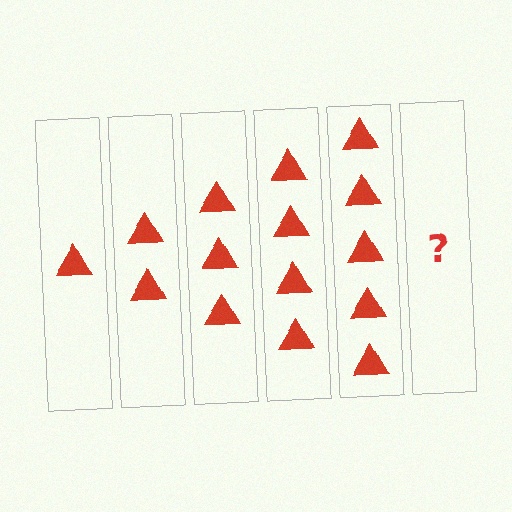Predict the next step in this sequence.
The next step is 6 triangles.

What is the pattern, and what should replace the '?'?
The pattern is that each step adds one more triangle. The '?' should be 6 triangles.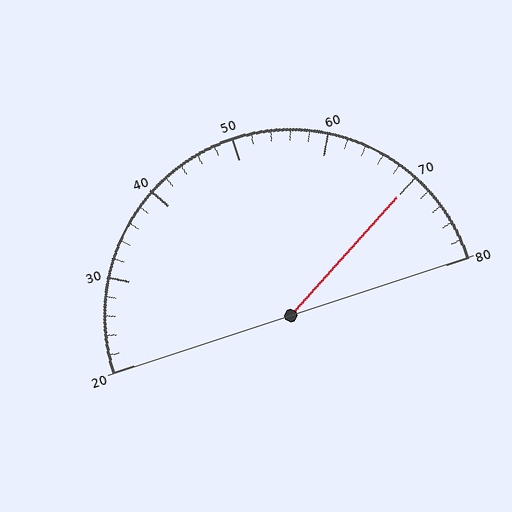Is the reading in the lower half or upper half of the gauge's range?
The reading is in the upper half of the range (20 to 80).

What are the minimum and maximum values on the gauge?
The gauge ranges from 20 to 80.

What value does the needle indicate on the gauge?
The needle indicates approximately 70.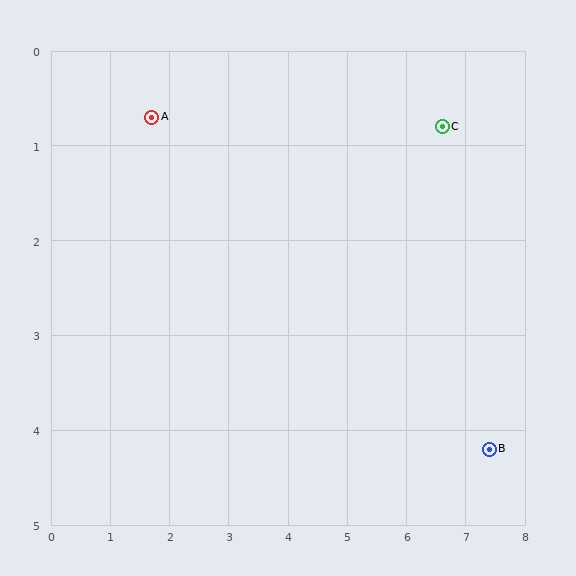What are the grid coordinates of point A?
Point A is at approximately (1.7, 0.7).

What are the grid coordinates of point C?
Point C is at approximately (6.6, 0.8).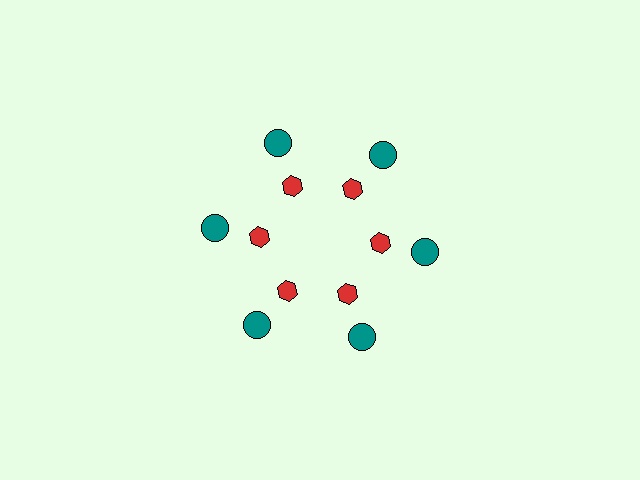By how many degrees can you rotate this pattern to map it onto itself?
The pattern maps onto itself every 60 degrees of rotation.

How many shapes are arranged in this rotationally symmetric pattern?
There are 12 shapes, arranged in 6 groups of 2.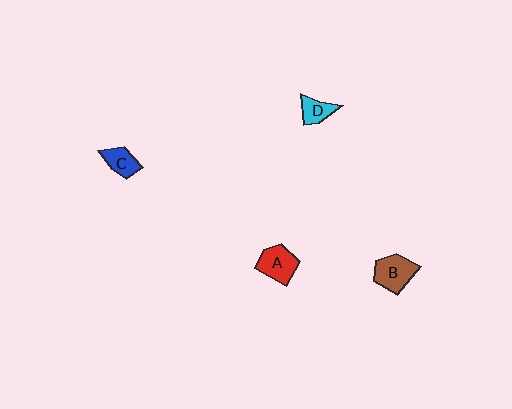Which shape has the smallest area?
Shape D (cyan).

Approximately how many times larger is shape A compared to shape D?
Approximately 1.6 times.